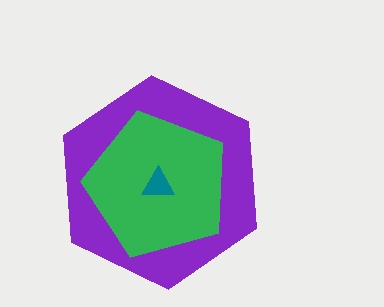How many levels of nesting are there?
3.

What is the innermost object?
The teal triangle.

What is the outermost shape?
The purple hexagon.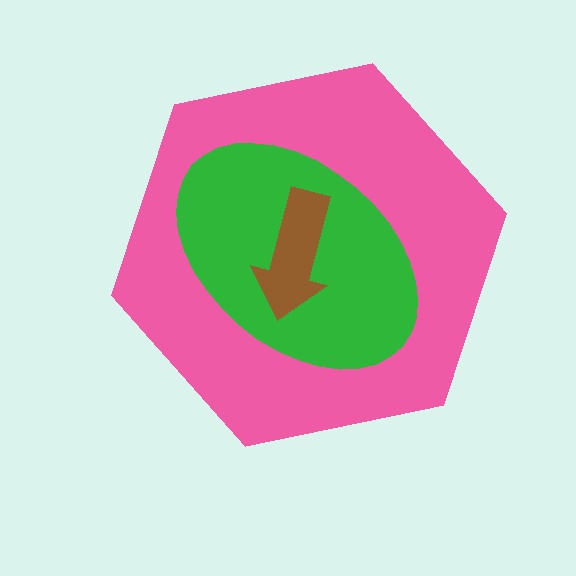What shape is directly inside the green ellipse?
The brown arrow.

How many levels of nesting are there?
3.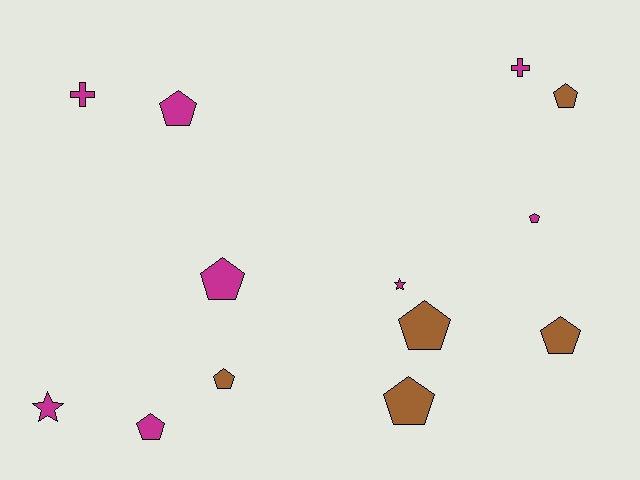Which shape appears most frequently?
Pentagon, with 9 objects.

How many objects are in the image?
There are 13 objects.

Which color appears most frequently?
Magenta, with 8 objects.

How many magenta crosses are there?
There are 2 magenta crosses.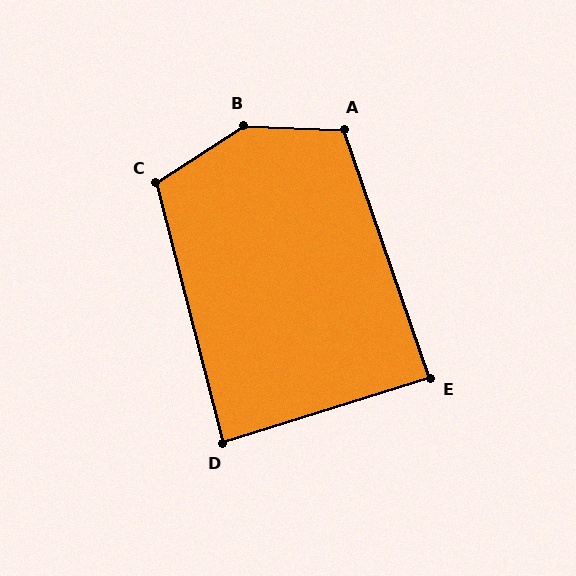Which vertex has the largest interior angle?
B, at approximately 144 degrees.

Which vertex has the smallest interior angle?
D, at approximately 87 degrees.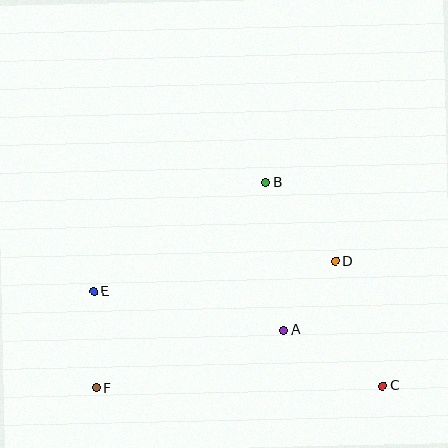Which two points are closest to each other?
Points A and D are closest to each other.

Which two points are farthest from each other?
Points C and E are farthest from each other.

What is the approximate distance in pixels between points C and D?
The distance between C and D is approximately 133 pixels.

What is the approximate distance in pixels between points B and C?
The distance between B and C is approximately 234 pixels.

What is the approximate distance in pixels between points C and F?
The distance between C and F is approximately 286 pixels.